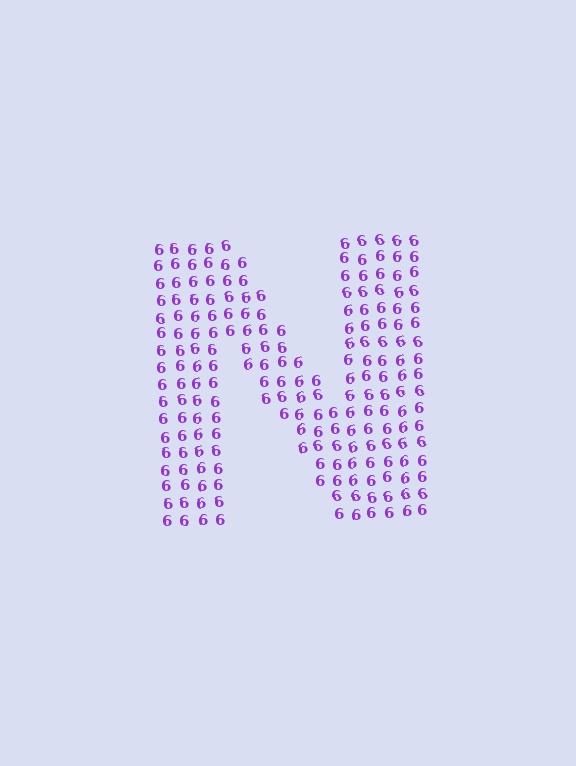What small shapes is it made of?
It is made of small digit 6's.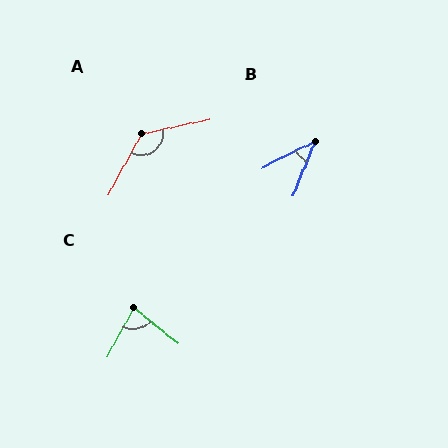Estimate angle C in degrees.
Approximately 79 degrees.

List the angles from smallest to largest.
B (42°), C (79°), A (130°).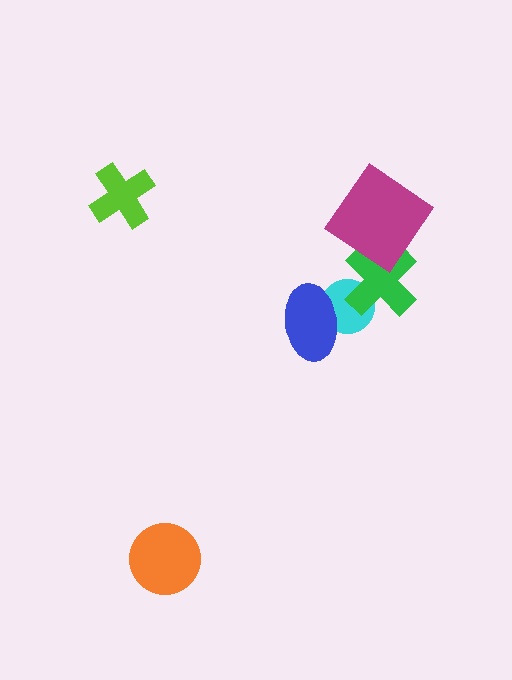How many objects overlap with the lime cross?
0 objects overlap with the lime cross.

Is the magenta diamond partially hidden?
No, no other shape covers it.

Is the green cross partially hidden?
Yes, it is partially covered by another shape.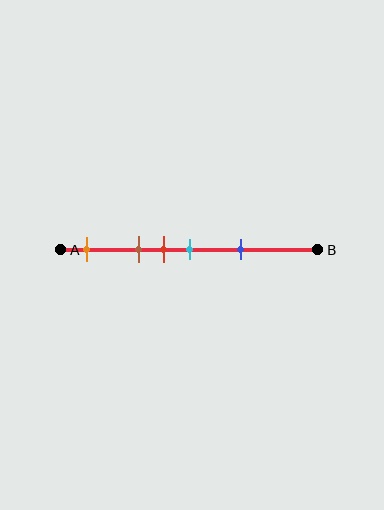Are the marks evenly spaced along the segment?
No, the marks are not evenly spaced.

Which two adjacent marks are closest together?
The red and cyan marks are the closest adjacent pair.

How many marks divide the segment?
There are 5 marks dividing the segment.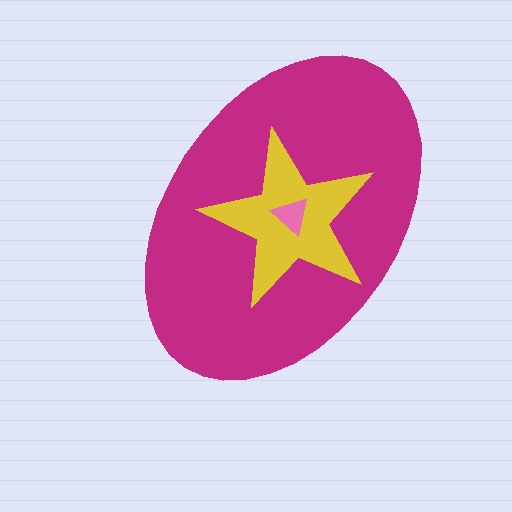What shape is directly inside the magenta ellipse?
The yellow star.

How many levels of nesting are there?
3.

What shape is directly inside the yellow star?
The pink triangle.